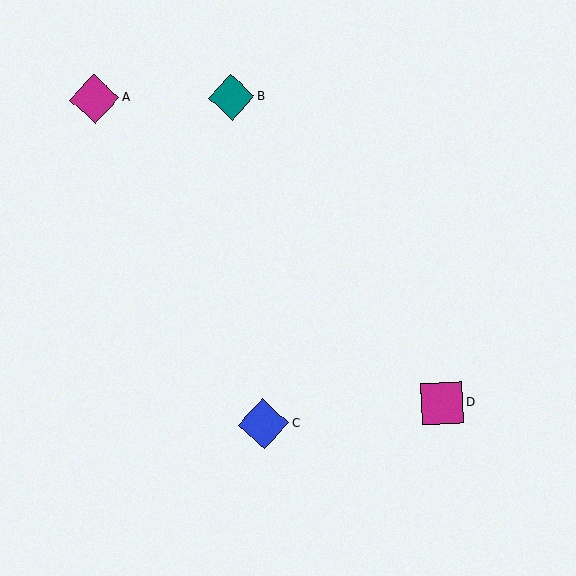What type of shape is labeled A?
Shape A is a magenta diamond.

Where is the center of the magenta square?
The center of the magenta square is at (442, 403).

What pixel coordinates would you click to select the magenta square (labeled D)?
Click at (442, 403) to select the magenta square D.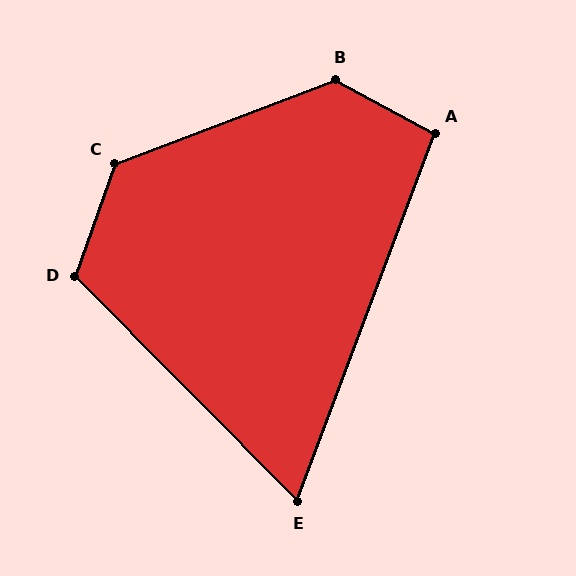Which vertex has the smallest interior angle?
E, at approximately 65 degrees.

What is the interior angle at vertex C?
Approximately 130 degrees (obtuse).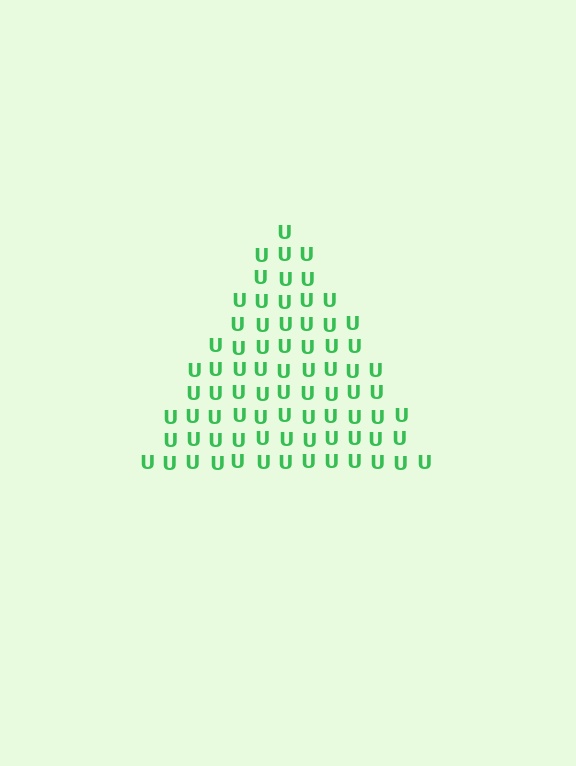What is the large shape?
The large shape is a triangle.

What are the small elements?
The small elements are letter U's.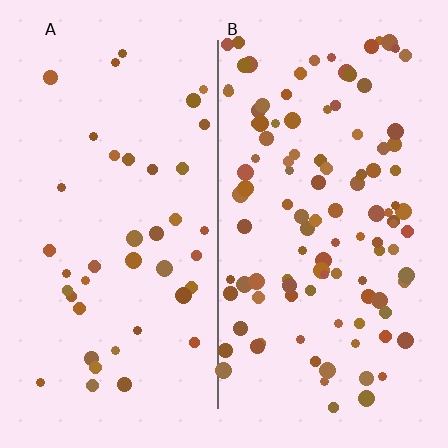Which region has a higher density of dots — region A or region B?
B (the right).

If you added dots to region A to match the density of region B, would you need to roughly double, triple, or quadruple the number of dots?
Approximately triple.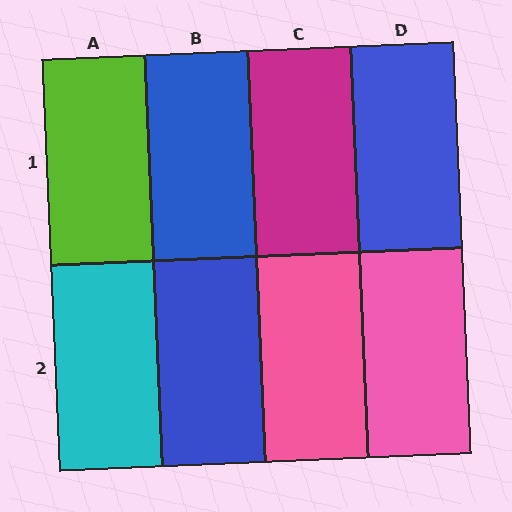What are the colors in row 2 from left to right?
Cyan, blue, pink, pink.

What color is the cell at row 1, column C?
Magenta.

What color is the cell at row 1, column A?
Lime.